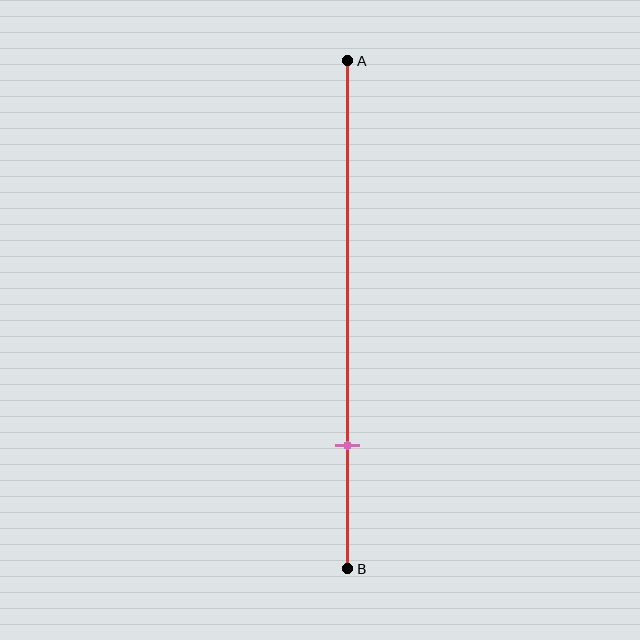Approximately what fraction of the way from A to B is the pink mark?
The pink mark is approximately 75% of the way from A to B.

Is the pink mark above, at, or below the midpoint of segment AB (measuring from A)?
The pink mark is below the midpoint of segment AB.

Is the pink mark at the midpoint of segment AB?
No, the mark is at about 75% from A, not at the 50% midpoint.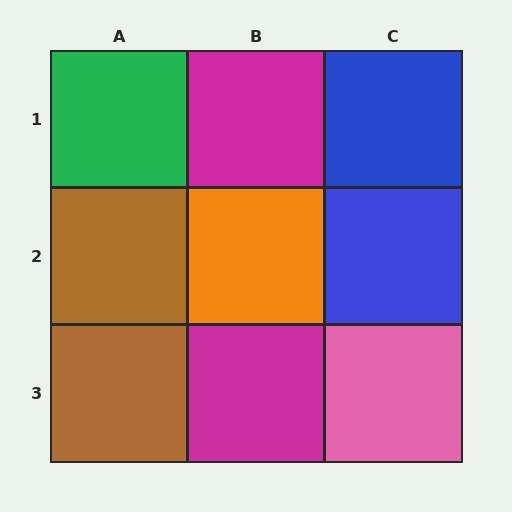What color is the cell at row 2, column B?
Orange.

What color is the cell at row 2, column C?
Blue.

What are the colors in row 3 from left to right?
Brown, magenta, pink.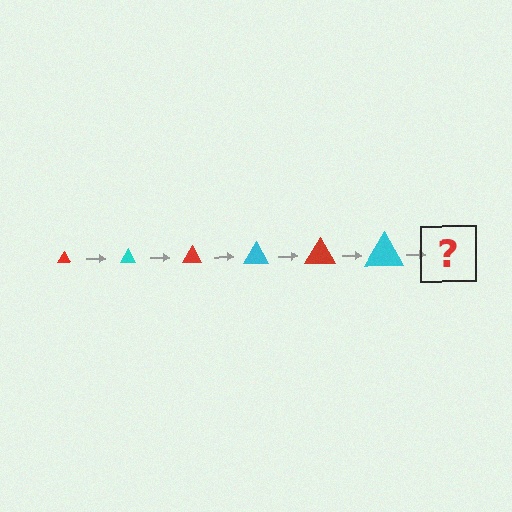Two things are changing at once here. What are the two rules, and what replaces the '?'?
The two rules are that the triangle grows larger each step and the color cycles through red and cyan. The '?' should be a red triangle, larger than the previous one.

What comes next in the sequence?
The next element should be a red triangle, larger than the previous one.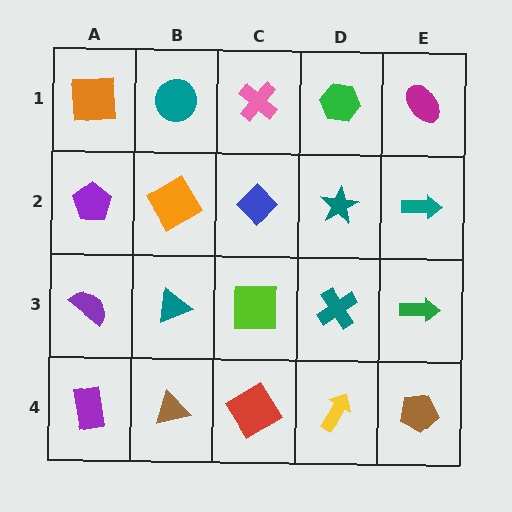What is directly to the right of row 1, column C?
A green hexagon.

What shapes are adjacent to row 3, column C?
A blue diamond (row 2, column C), a red diamond (row 4, column C), a teal triangle (row 3, column B), a teal cross (row 3, column D).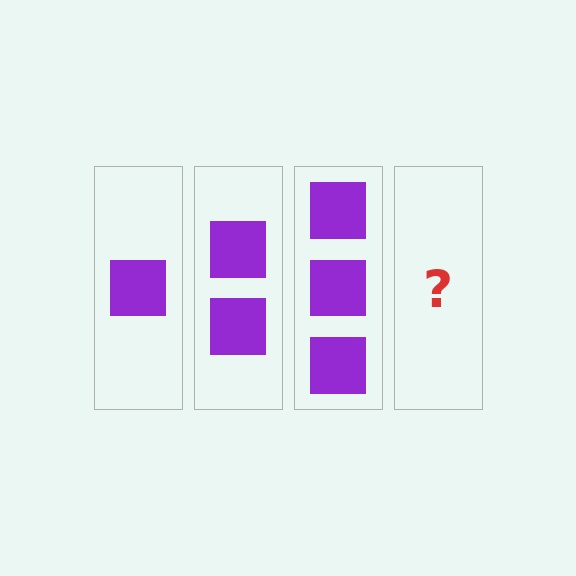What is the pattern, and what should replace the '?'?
The pattern is that each step adds one more square. The '?' should be 4 squares.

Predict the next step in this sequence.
The next step is 4 squares.